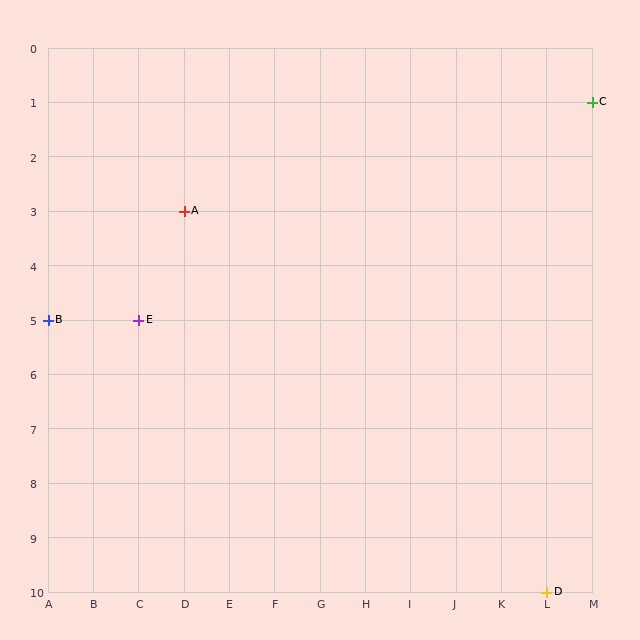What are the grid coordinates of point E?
Point E is at grid coordinates (C, 5).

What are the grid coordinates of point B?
Point B is at grid coordinates (A, 5).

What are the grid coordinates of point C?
Point C is at grid coordinates (M, 1).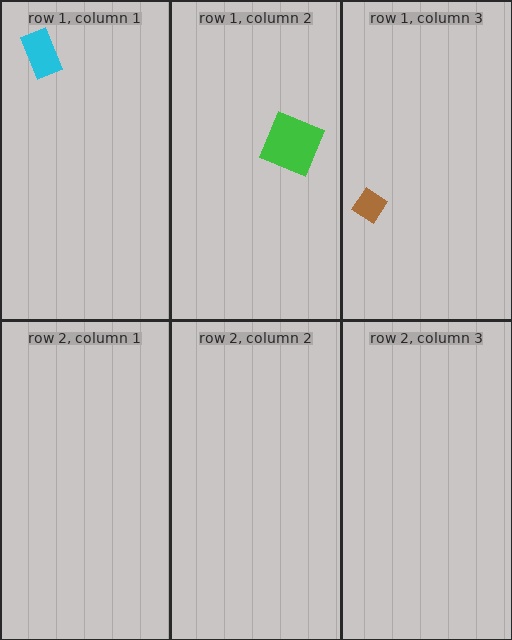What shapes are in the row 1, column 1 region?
The cyan rectangle.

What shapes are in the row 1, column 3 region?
The brown diamond.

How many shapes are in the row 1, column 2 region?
1.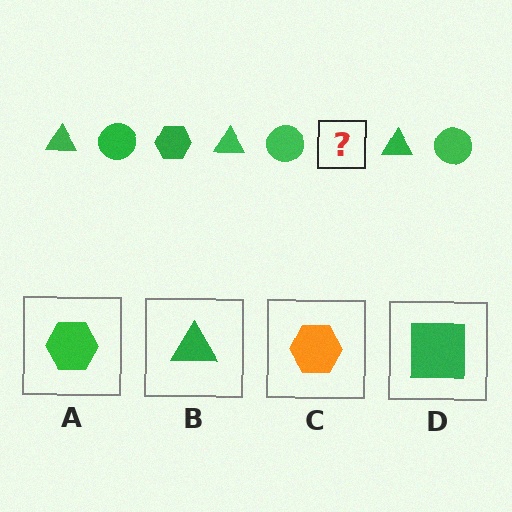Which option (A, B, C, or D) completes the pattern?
A.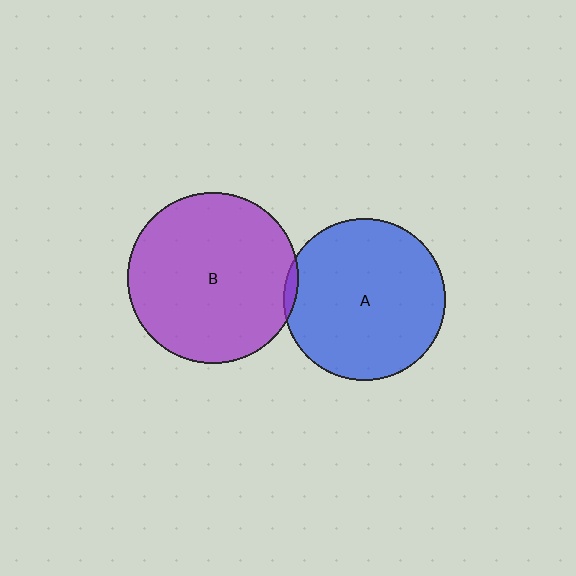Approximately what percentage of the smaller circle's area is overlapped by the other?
Approximately 5%.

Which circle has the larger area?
Circle B (purple).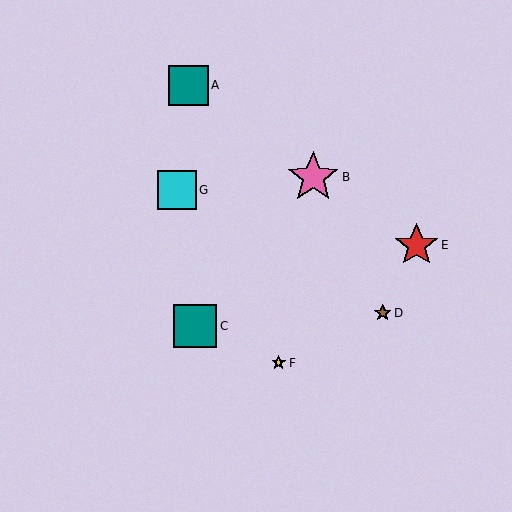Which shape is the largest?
The pink star (labeled B) is the largest.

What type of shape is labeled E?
Shape E is a red star.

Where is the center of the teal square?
The center of the teal square is at (188, 85).